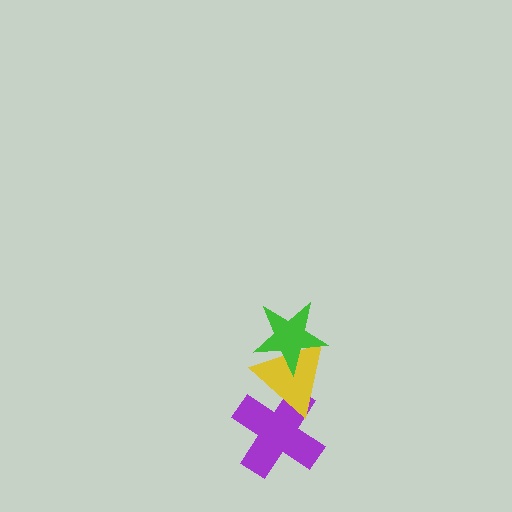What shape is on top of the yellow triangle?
The green star is on top of the yellow triangle.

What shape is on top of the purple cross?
The yellow triangle is on top of the purple cross.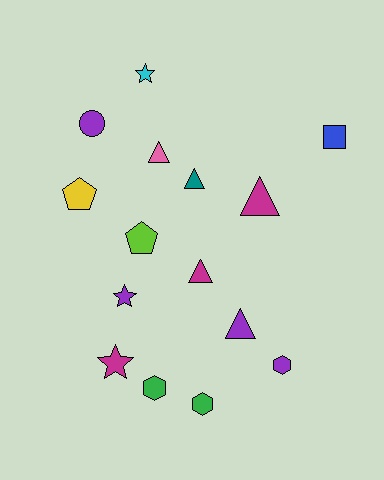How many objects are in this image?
There are 15 objects.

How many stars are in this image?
There are 3 stars.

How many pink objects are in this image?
There is 1 pink object.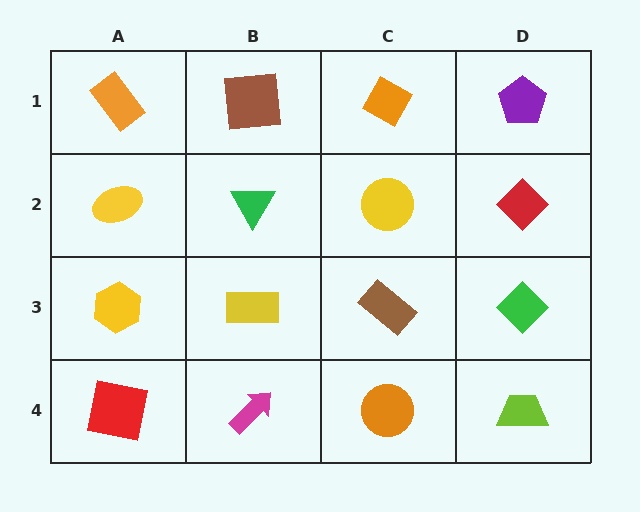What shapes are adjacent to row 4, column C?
A brown rectangle (row 3, column C), a magenta arrow (row 4, column B), a lime trapezoid (row 4, column D).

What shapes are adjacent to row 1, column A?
A yellow ellipse (row 2, column A), a brown square (row 1, column B).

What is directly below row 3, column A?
A red square.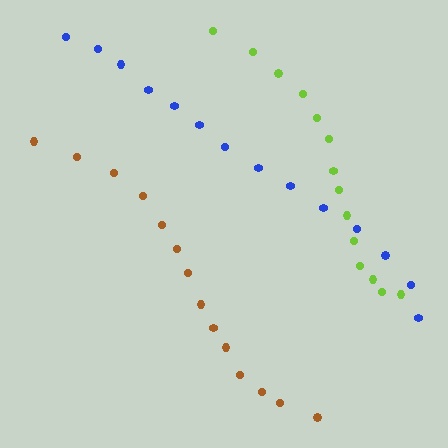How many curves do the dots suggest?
There are 3 distinct paths.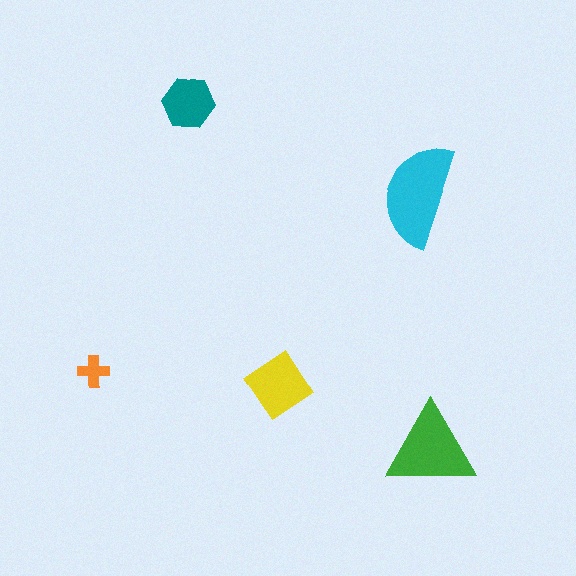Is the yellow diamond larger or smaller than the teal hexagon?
Larger.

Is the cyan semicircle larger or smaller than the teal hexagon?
Larger.